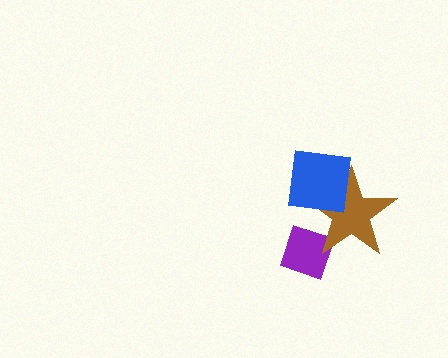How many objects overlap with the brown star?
2 objects overlap with the brown star.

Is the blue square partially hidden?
No, no other shape covers it.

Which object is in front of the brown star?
The blue square is in front of the brown star.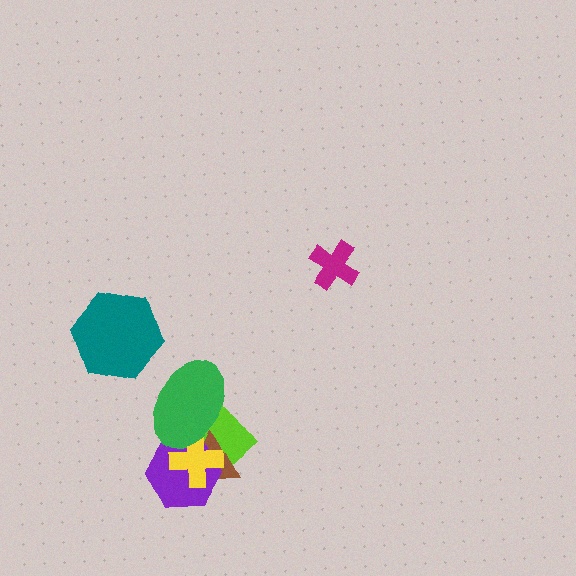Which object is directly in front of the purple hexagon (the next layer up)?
The yellow cross is directly in front of the purple hexagon.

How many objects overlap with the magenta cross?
0 objects overlap with the magenta cross.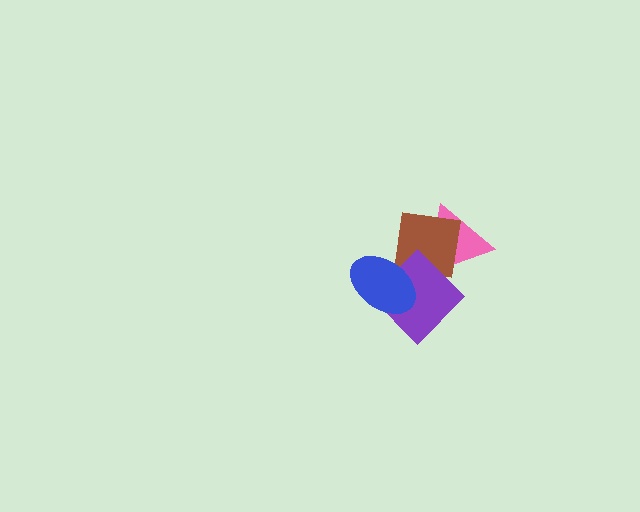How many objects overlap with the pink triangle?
2 objects overlap with the pink triangle.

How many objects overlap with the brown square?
2 objects overlap with the brown square.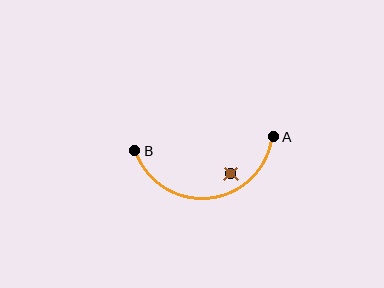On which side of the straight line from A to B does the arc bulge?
The arc bulges below the straight line connecting A and B.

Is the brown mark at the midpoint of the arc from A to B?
No — the brown mark does not lie on the arc at all. It sits slightly inside the curve.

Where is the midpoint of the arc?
The arc midpoint is the point on the curve farthest from the straight line joining A and B. It sits below that line.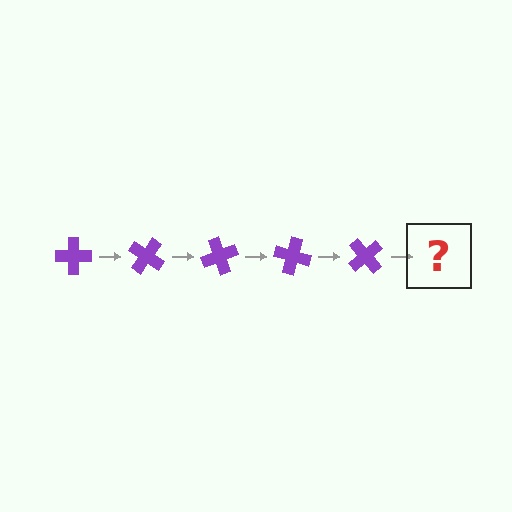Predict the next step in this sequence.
The next step is a purple cross rotated 175 degrees.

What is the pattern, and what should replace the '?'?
The pattern is that the cross rotates 35 degrees each step. The '?' should be a purple cross rotated 175 degrees.